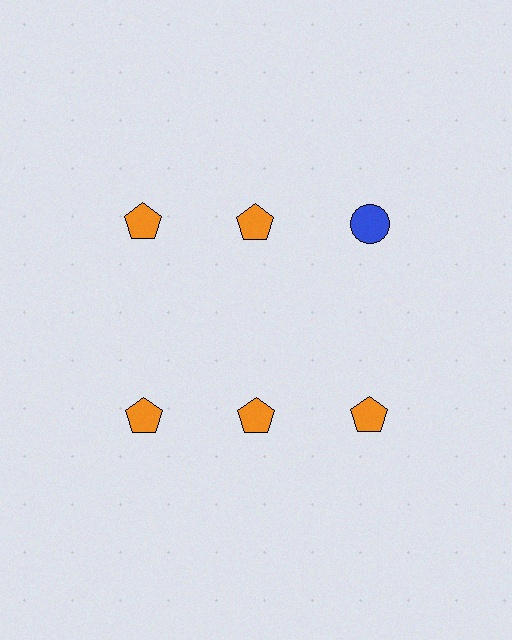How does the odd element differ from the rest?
It differs in both color (blue instead of orange) and shape (circle instead of pentagon).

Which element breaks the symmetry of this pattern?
The blue circle in the top row, center column breaks the symmetry. All other shapes are orange pentagons.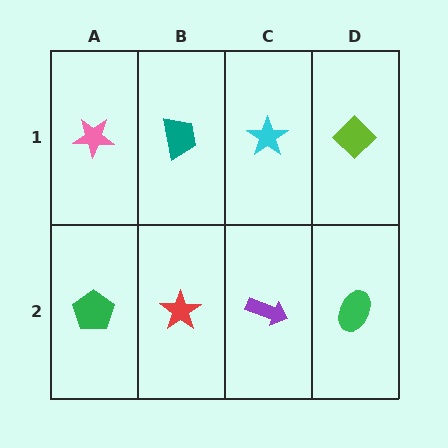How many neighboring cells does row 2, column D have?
2.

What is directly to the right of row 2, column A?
A red star.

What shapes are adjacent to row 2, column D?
A lime diamond (row 1, column D), a purple arrow (row 2, column C).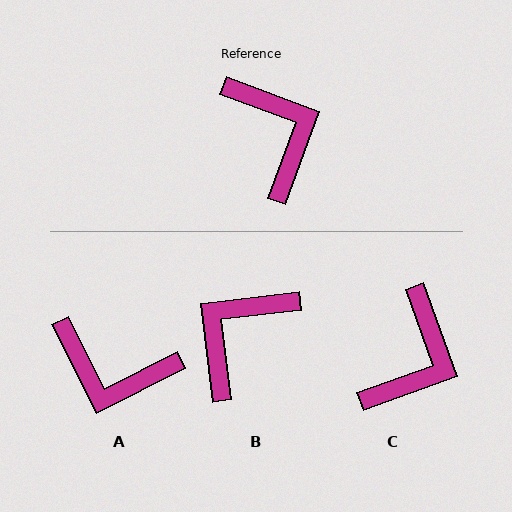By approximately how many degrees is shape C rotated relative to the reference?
Approximately 50 degrees clockwise.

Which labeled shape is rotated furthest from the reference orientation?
A, about 133 degrees away.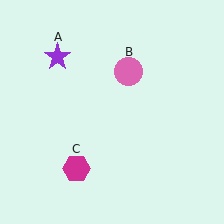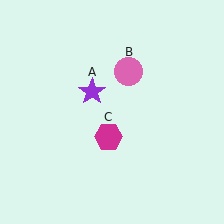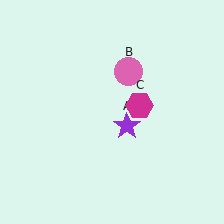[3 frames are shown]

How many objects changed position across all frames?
2 objects changed position: purple star (object A), magenta hexagon (object C).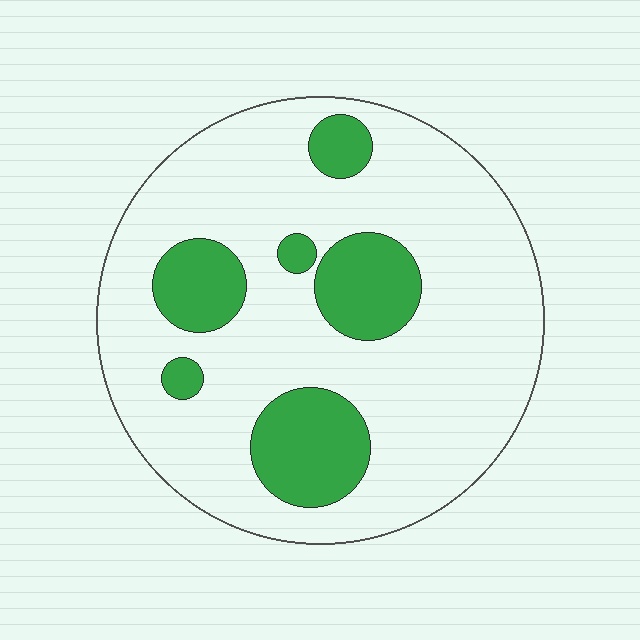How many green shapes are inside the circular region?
6.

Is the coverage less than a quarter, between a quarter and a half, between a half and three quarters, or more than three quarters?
Less than a quarter.